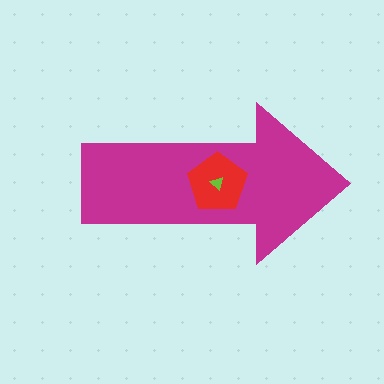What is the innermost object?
The lime triangle.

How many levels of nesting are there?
3.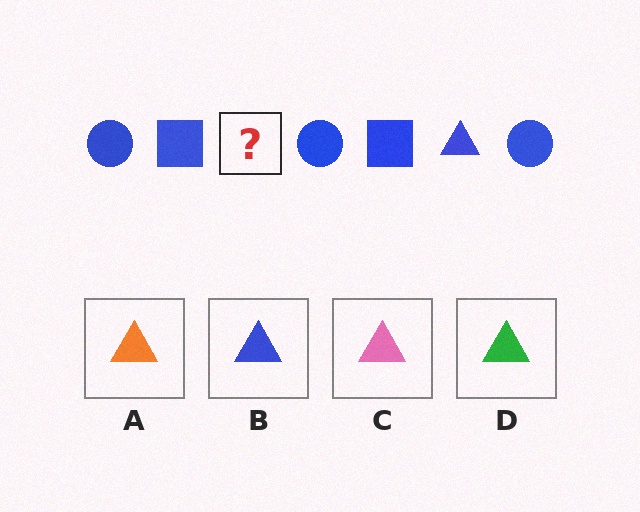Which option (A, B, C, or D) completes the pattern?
B.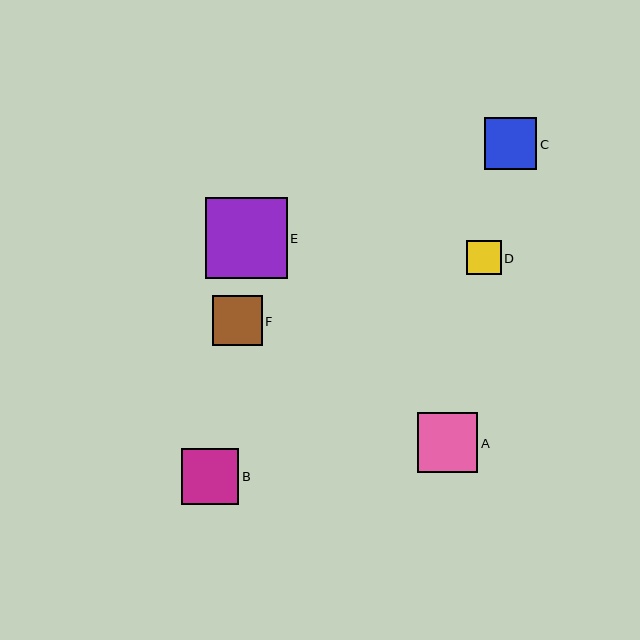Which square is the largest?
Square E is the largest with a size of approximately 82 pixels.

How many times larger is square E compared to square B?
Square E is approximately 1.4 times the size of square B.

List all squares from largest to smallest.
From largest to smallest: E, A, B, C, F, D.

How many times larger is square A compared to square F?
Square A is approximately 1.2 times the size of square F.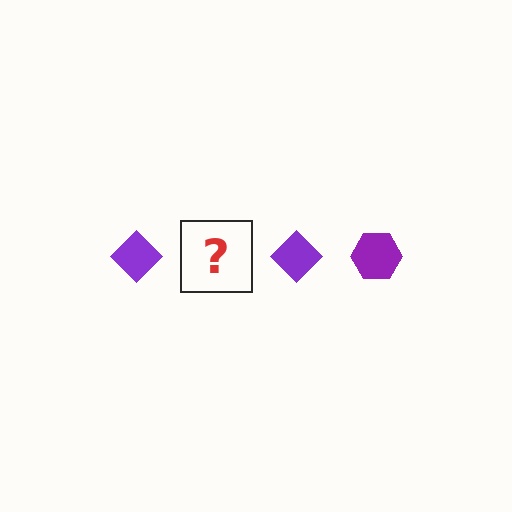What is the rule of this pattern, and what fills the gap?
The rule is that the pattern cycles through diamond, hexagon shapes in purple. The gap should be filled with a purple hexagon.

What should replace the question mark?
The question mark should be replaced with a purple hexagon.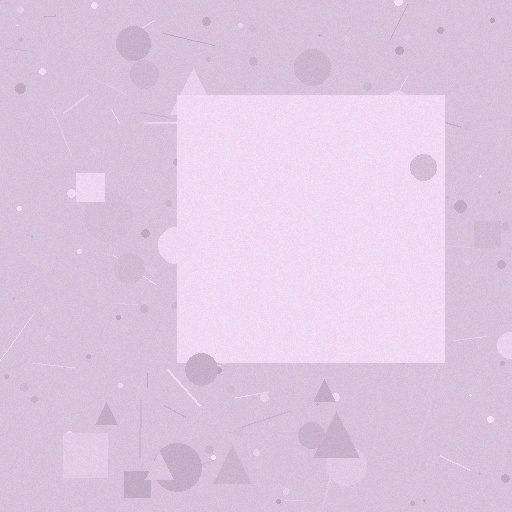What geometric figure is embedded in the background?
A square is embedded in the background.